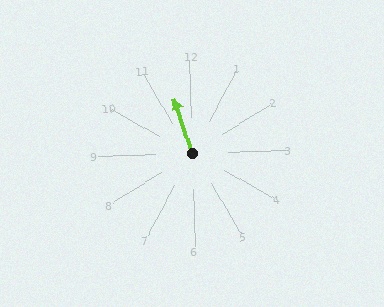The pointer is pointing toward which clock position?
Roughly 11 o'clock.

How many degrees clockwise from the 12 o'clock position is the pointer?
Approximately 344 degrees.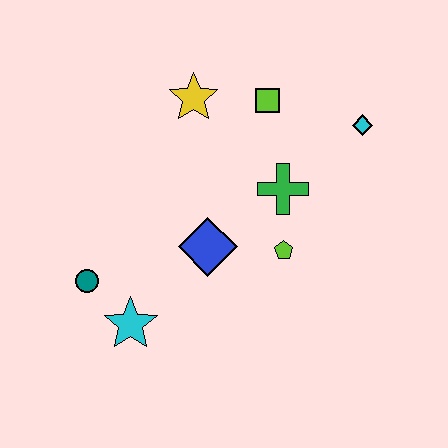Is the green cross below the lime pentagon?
No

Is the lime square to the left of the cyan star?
No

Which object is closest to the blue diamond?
The lime pentagon is closest to the blue diamond.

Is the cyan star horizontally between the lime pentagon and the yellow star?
No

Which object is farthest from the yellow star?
The cyan star is farthest from the yellow star.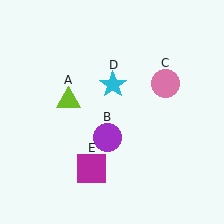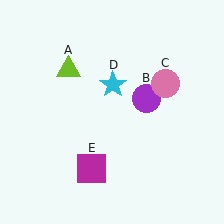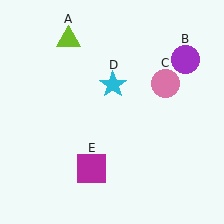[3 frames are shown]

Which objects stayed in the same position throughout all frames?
Pink circle (object C) and cyan star (object D) and magenta square (object E) remained stationary.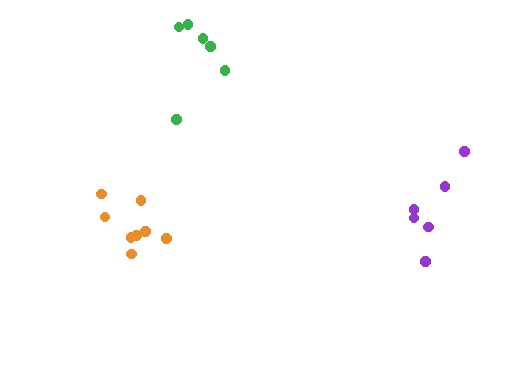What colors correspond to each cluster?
The clusters are colored: purple, orange, green.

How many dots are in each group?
Group 1: 6 dots, Group 2: 8 dots, Group 3: 6 dots (20 total).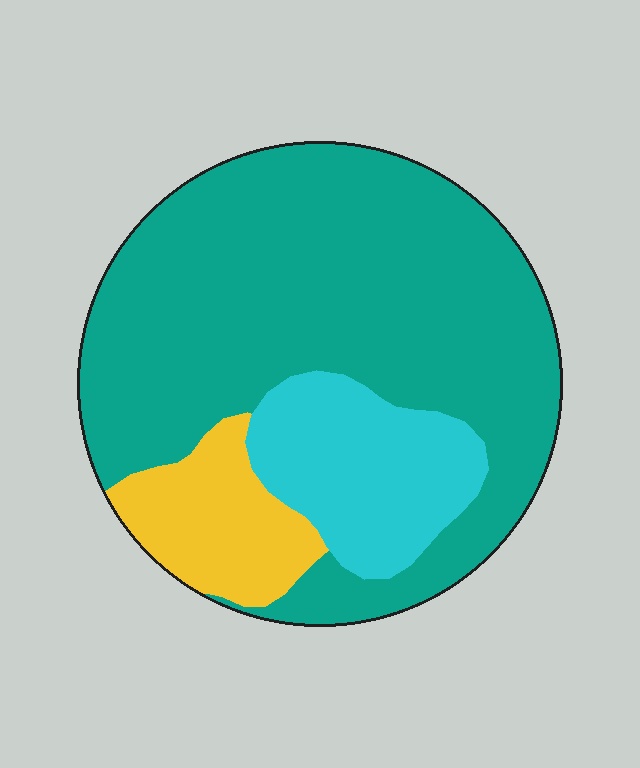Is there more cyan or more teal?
Teal.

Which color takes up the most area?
Teal, at roughly 70%.